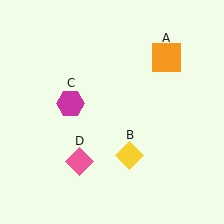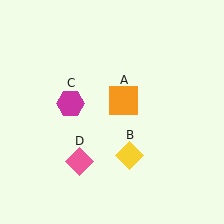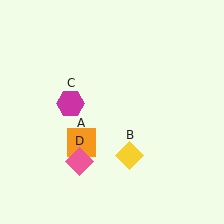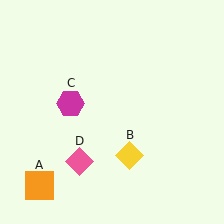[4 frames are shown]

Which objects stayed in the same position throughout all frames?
Yellow diamond (object B) and magenta hexagon (object C) and pink diamond (object D) remained stationary.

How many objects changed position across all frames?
1 object changed position: orange square (object A).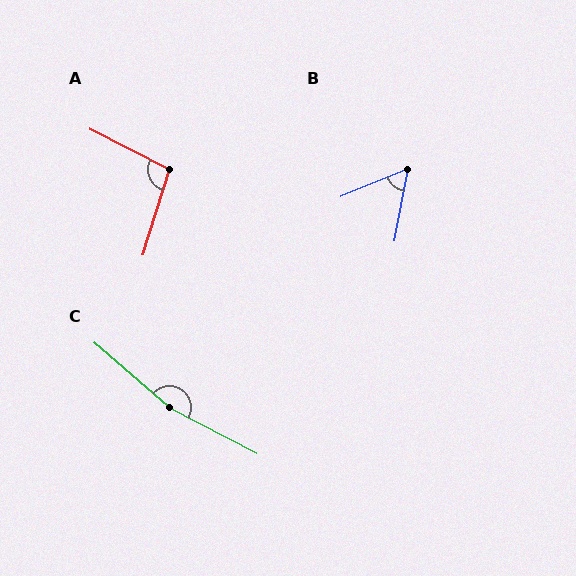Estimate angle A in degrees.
Approximately 99 degrees.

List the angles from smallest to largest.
B (57°), A (99°), C (167°).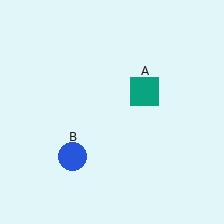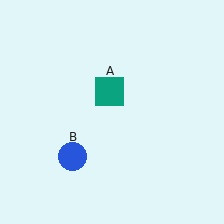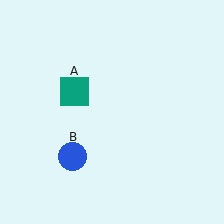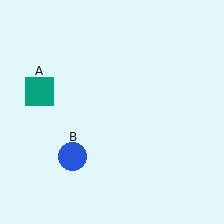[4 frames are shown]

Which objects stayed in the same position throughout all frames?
Blue circle (object B) remained stationary.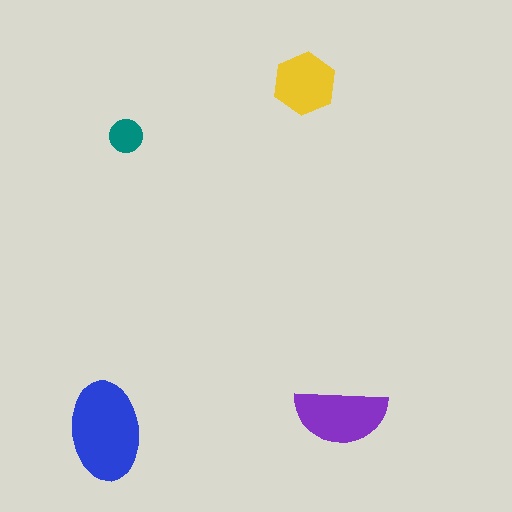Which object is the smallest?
The teal circle.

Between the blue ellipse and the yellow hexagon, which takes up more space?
The blue ellipse.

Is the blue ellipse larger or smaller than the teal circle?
Larger.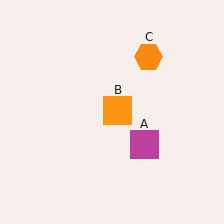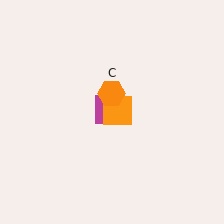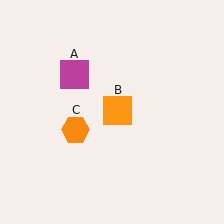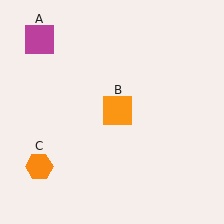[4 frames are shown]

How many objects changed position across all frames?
2 objects changed position: magenta square (object A), orange hexagon (object C).